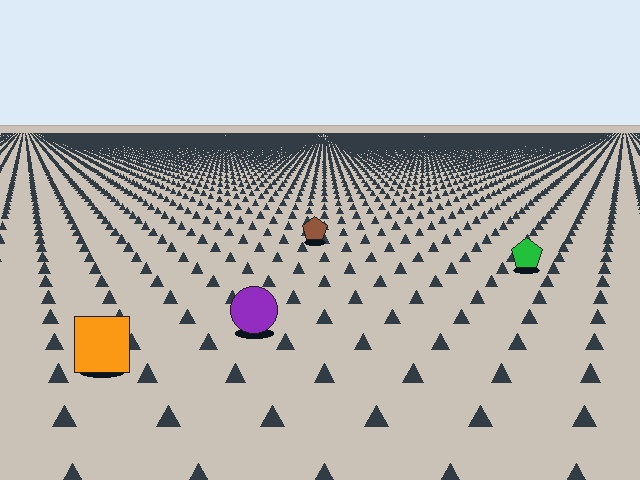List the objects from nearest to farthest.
From nearest to farthest: the orange square, the purple circle, the green pentagon, the brown pentagon.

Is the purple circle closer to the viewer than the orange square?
No. The orange square is closer — you can tell from the texture gradient: the ground texture is coarser near it.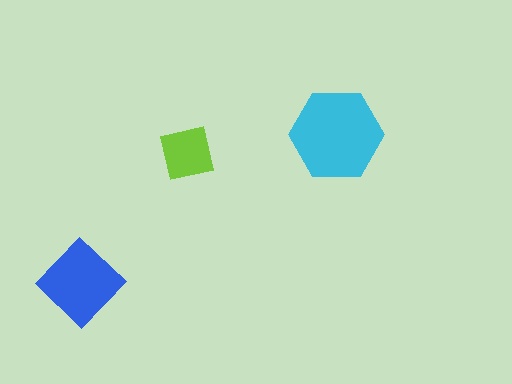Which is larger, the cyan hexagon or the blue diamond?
The cyan hexagon.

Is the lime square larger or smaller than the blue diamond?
Smaller.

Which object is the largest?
The cyan hexagon.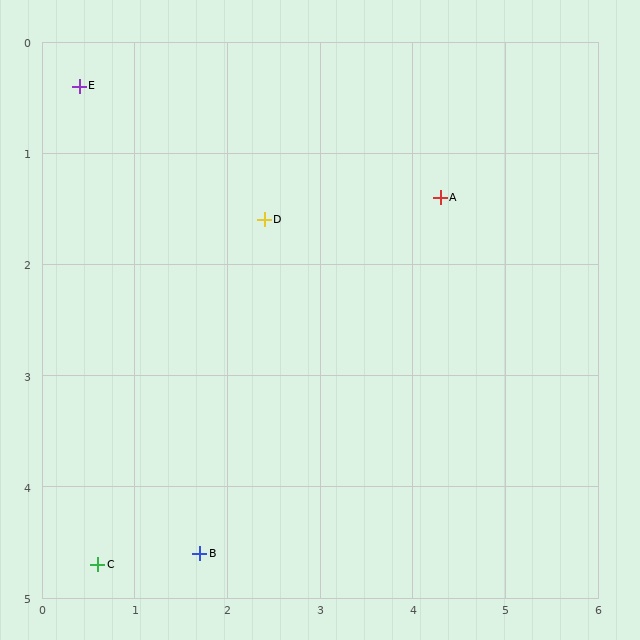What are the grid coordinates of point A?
Point A is at approximately (4.3, 1.4).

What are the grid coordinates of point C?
Point C is at approximately (0.6, 4.7).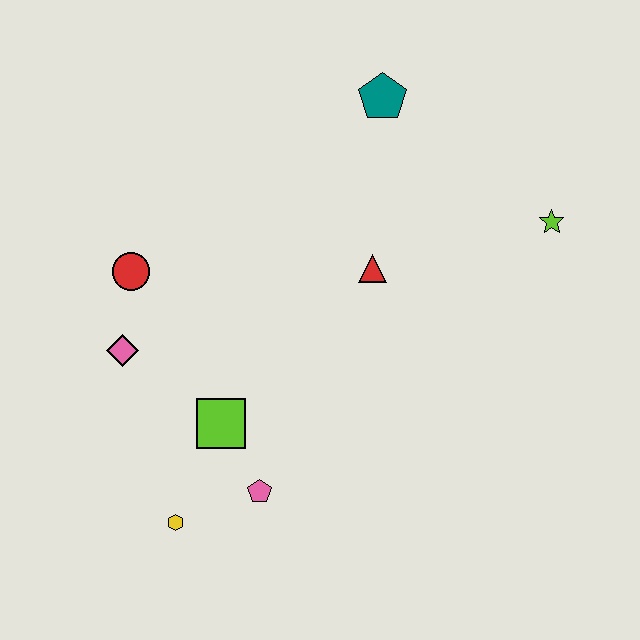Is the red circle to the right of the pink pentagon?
No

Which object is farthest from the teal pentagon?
The yellow hexagon is farthest from the teal pentagon.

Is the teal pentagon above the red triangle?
Yes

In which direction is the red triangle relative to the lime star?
The red triangle is to the left of the lime star.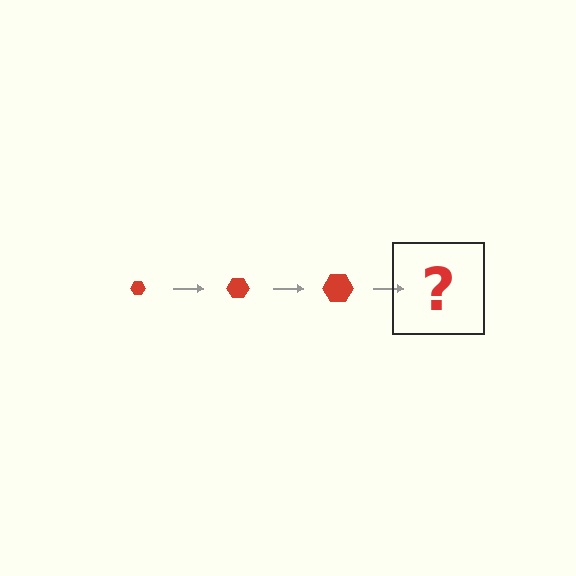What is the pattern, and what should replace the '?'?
The pattern is that the hexagon gets progressively larger each step. The '?' should be a red hexagon, larger than the previous one.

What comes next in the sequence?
The next element should be a red hexagon, larger than the previous one.